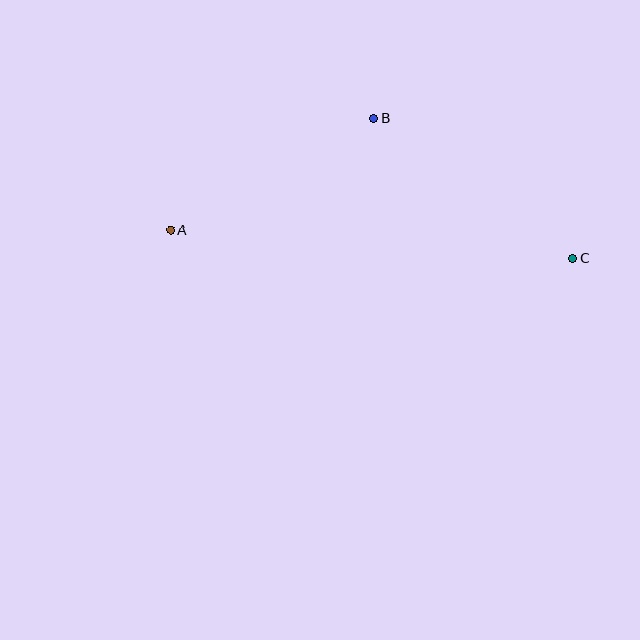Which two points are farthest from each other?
Points A and C are farthest from each other.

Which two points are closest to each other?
Points A and B are closest to each other.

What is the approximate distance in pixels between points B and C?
The distance between B and C is approximately 243 pixels.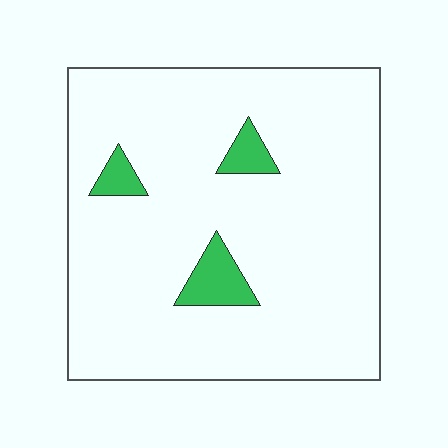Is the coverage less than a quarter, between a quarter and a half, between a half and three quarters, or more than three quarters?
Less than a quarter.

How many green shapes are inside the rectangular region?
3.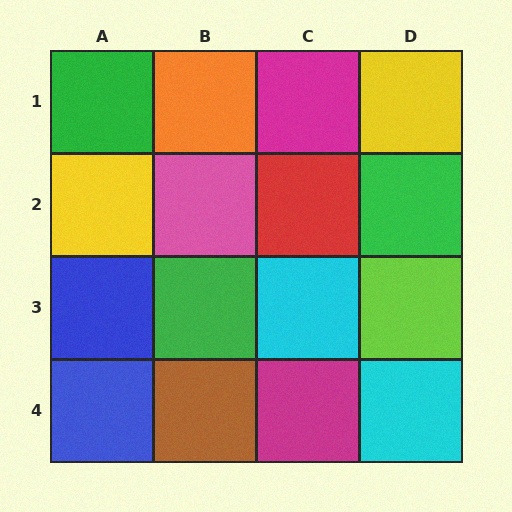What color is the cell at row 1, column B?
Orange.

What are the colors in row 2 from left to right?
Yellow, pink, red, green.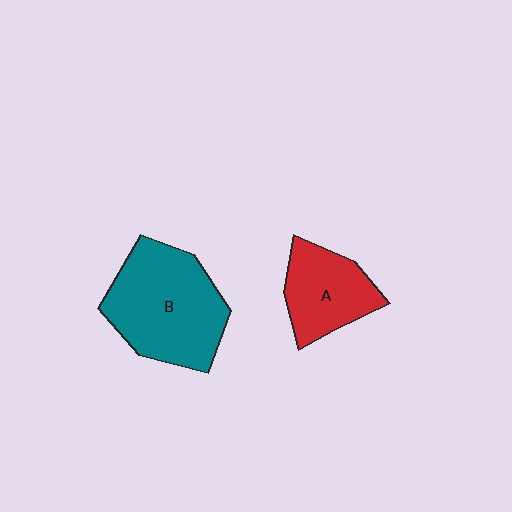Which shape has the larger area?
Shape B (teal).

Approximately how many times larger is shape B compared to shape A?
Approximately 1.7 times.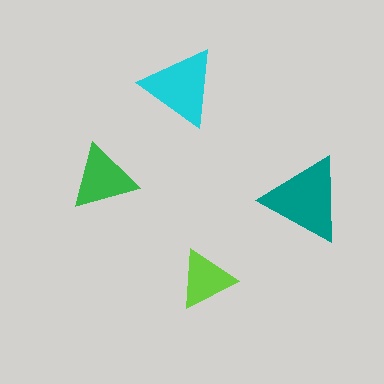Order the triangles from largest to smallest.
the teal one, the cyan one, the green one, the lime one.